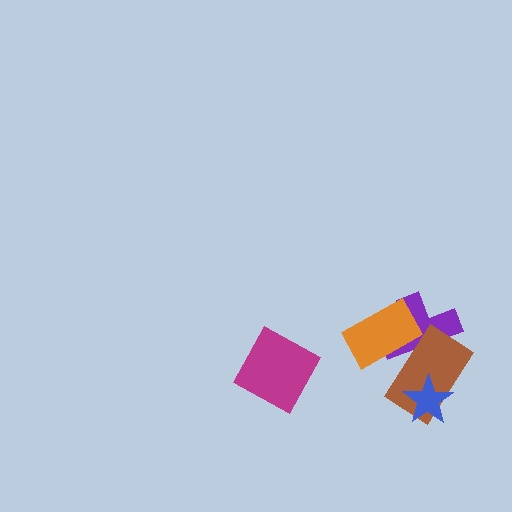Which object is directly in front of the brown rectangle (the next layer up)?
The orange rectangle is directly in front of the brown rectangle.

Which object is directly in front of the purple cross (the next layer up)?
The brown rectangle is directly in front of the purple cross.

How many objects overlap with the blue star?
1 object overlaps with the blue star.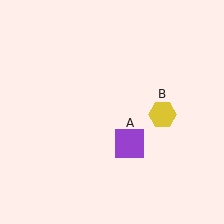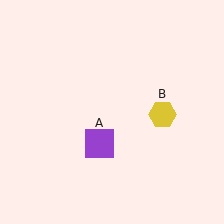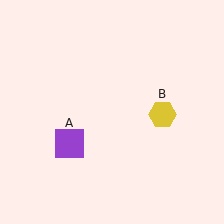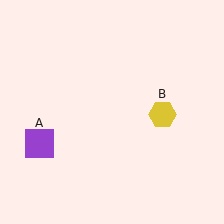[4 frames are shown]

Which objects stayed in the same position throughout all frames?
Yellow hexagon (object B) remained stationary.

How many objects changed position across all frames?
1 object changed position: purple square (object A).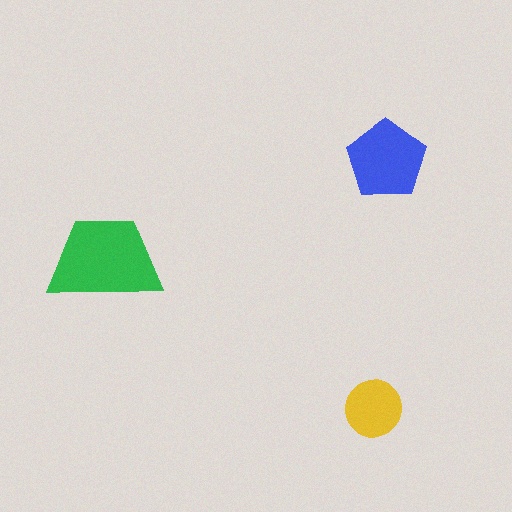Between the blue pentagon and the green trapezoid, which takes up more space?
The green trapezoid.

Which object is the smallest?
The yellow circle.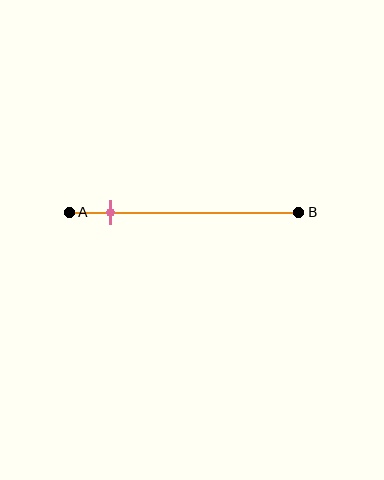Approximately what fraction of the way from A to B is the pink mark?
The pink mark is approximately 20% of the way from A to B.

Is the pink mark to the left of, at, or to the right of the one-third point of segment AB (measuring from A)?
The pink mark is to the left of the one-third point of segment AB.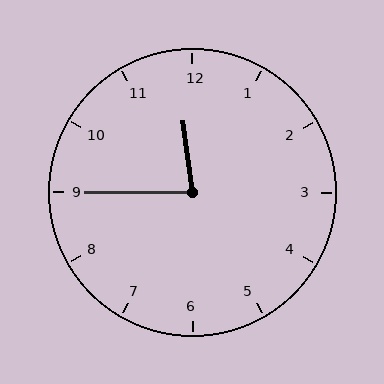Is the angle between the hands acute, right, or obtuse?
It is acute.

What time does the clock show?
11:45.